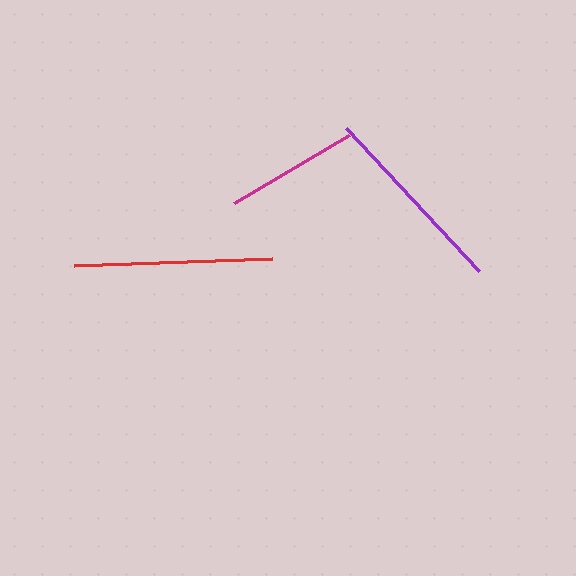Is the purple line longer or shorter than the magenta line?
The purple line is longer than the magenta line.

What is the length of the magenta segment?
The magenta segment is approximately 134 pixels long.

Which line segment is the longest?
The red line is the longest at approximately 198 pixels.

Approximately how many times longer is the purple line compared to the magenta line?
The purple line is approximately 1.5 times the length of the magenta line.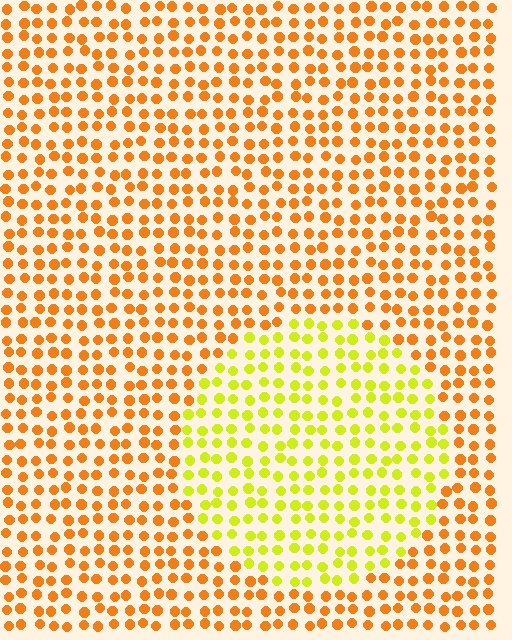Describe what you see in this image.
The image is filled with small orange elements in a uniform arrangement. A circle-shaped region is visible where the elements are tinted to a slightly different hue, forming a subtle color boundary.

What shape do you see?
I see a circle.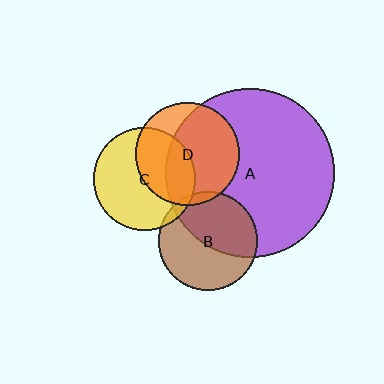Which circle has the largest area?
Circle A (purple).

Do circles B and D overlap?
Yes.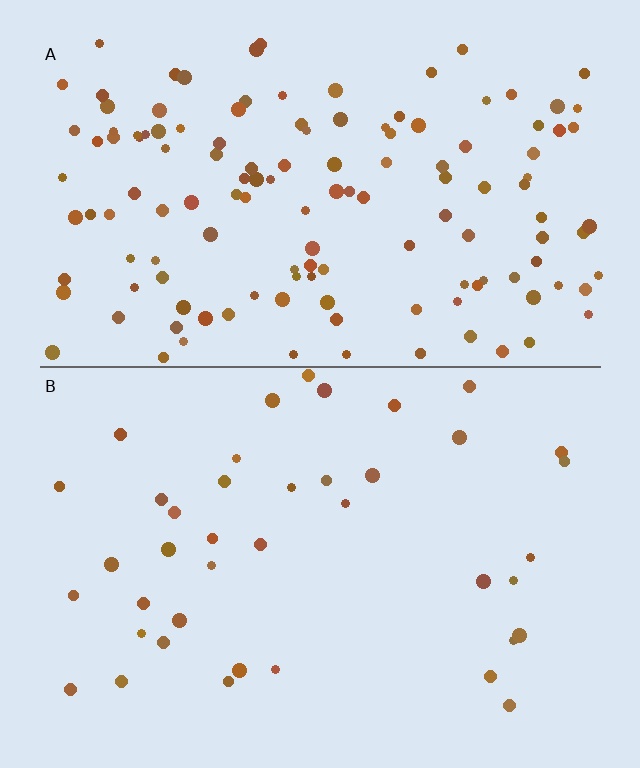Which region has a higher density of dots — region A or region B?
A (the top).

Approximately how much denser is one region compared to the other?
Approximately 3.3× — region A over region B.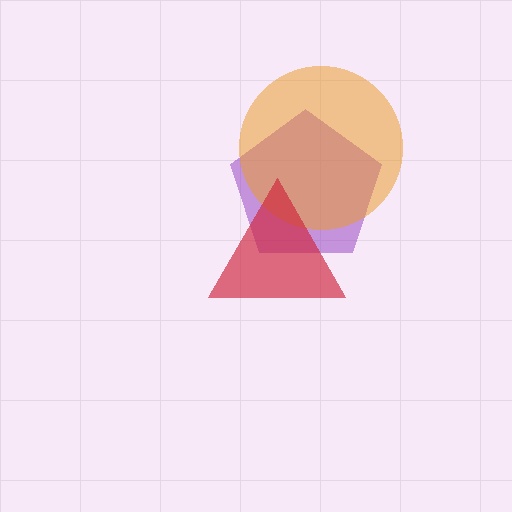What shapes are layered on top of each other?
The layered shapes are: a purple pentagon, an orange circle, a red triangle.